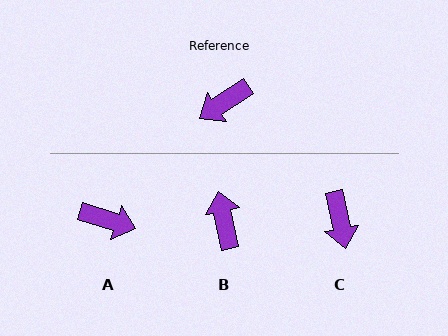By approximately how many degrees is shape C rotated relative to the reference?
Approximately 68 degrees counter-clockwise.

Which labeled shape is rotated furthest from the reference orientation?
A, about 128 degrees away.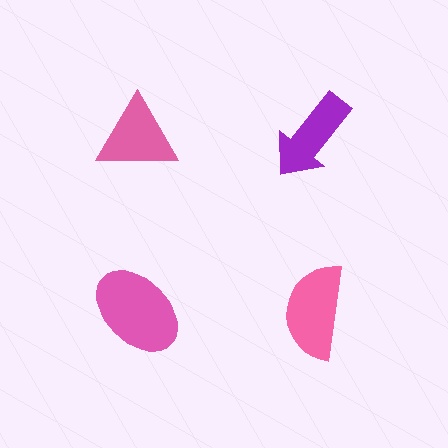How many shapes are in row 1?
2 shapes.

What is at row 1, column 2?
A purple arrow.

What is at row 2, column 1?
A pink ellipse.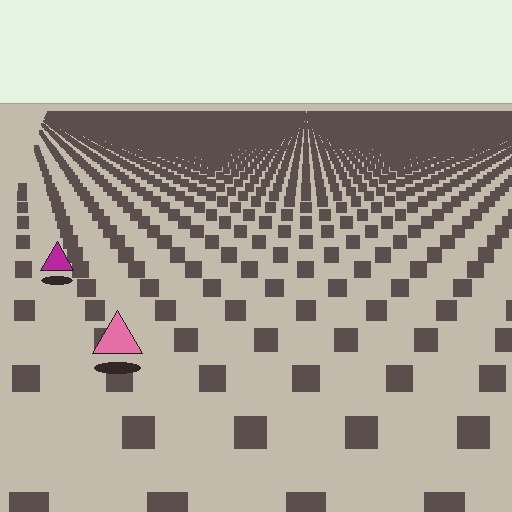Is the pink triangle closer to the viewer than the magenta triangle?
Yes. The pink triangle is closer — you can tell from the texture gradient: the ground texture is coarser near it.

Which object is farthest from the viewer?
The magenta triangle is farthest from the viewer. It appears smaller and the ground texture around it is denser.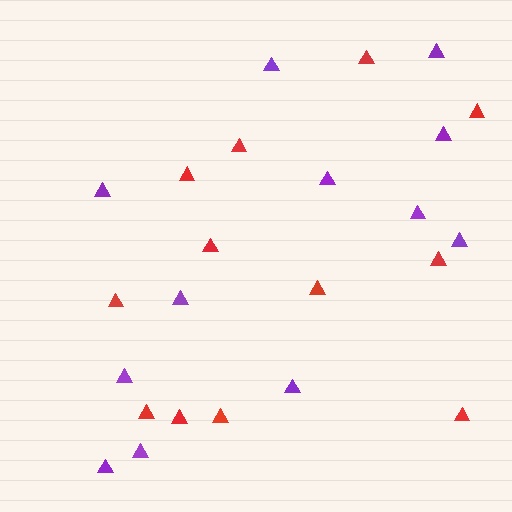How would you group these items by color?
There are 2 groups: one group of red triangles (12) and one group of purple triangles (12).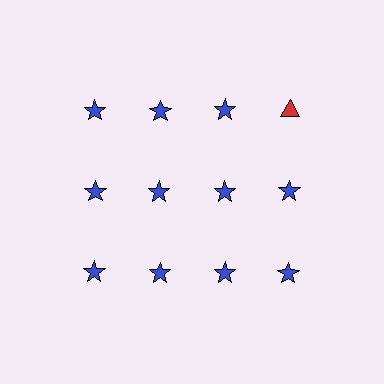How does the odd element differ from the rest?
It differs in both color (red instead of blue) and shape (triangle instead of star).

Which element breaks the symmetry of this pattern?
The red triangle in the top row, second from right column breaks the symmetry. All other shapes are blue stars.